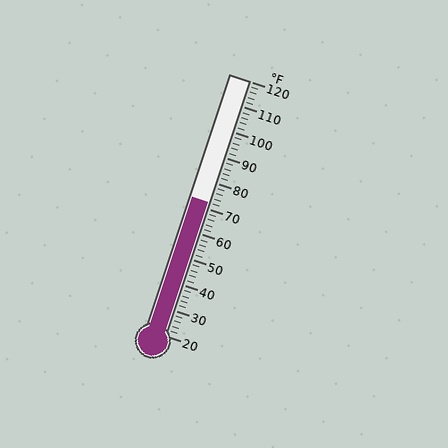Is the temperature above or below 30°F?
The temperature is above 30°F.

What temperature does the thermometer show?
The thermometer shows approximately 72°F.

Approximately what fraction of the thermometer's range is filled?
The thermometer is filled to approximately 50% of its range.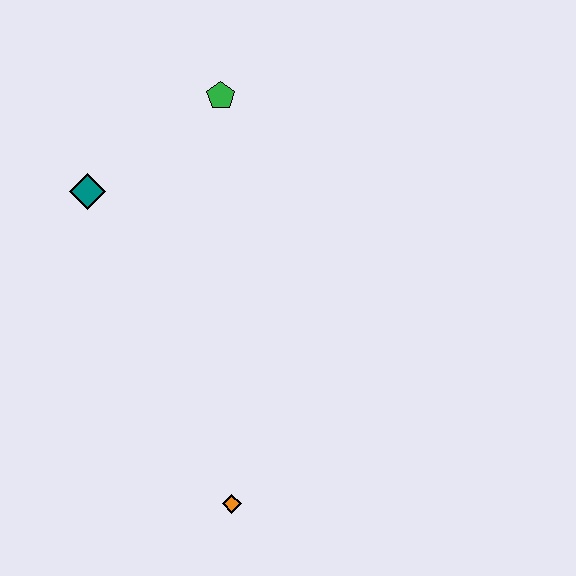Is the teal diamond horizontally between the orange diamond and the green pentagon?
No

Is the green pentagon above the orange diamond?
Yes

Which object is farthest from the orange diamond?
The green pentagon is farthest from the orange diamond.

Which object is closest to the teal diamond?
The green pentagon is closest to the teal diamond.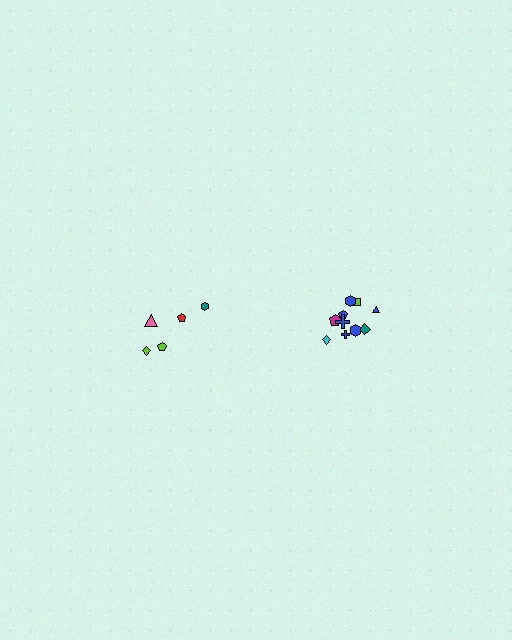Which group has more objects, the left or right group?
The right group.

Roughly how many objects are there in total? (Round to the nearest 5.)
Roughly 15 objects in total.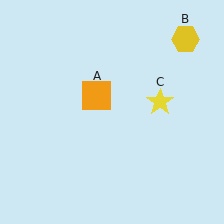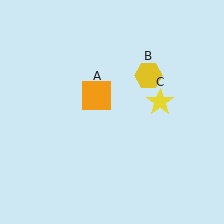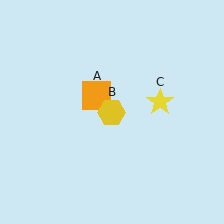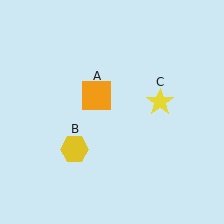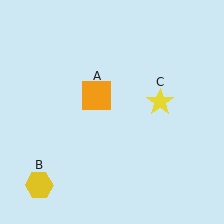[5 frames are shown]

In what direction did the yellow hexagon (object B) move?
The yellow hexagon (object B) moved down and to the left.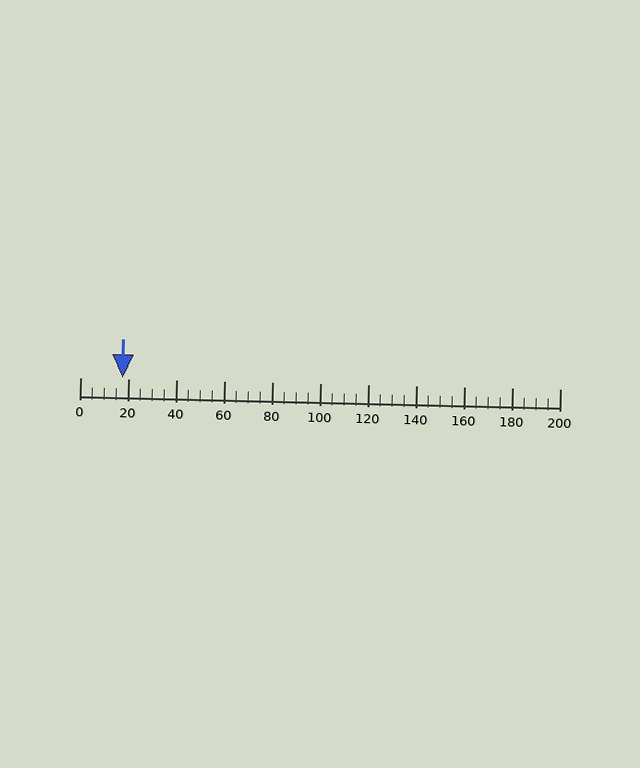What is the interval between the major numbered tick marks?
The major tick marks are spaced 20 units apart.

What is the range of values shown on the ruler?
The ruler shows values from 0 to 200.